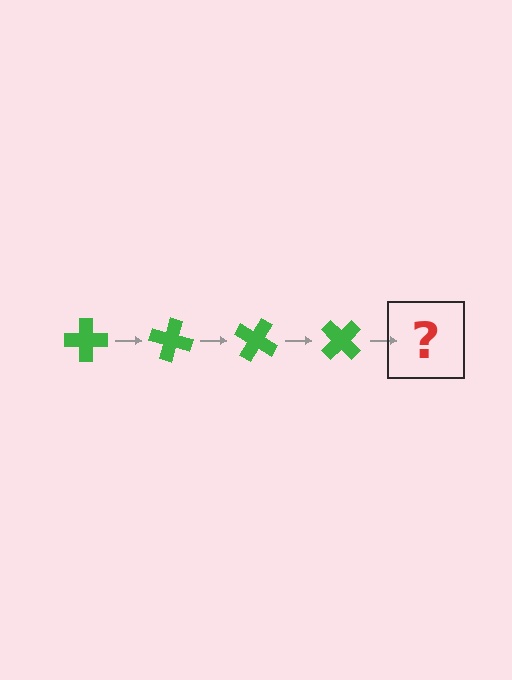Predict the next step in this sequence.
The next step is a green cross rotated 60 degrees.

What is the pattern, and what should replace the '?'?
The pattern is that the cross rotates 15 degrees each step. The '?' should be a green cross rotated 60 degrees.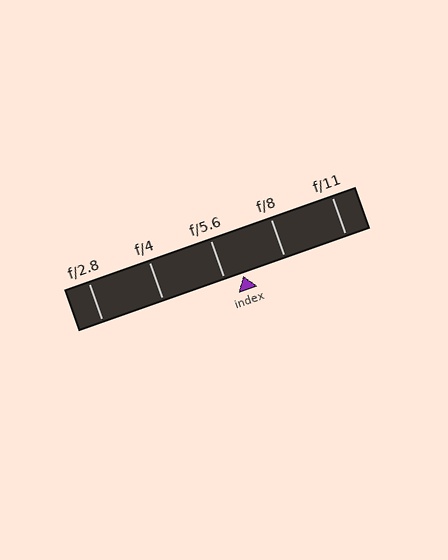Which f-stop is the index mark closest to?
The index mark is closest to f/5.6.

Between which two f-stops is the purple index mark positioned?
The index mark is between f/5.6 and f/8.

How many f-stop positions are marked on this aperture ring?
There are 5 f-stop positions marked.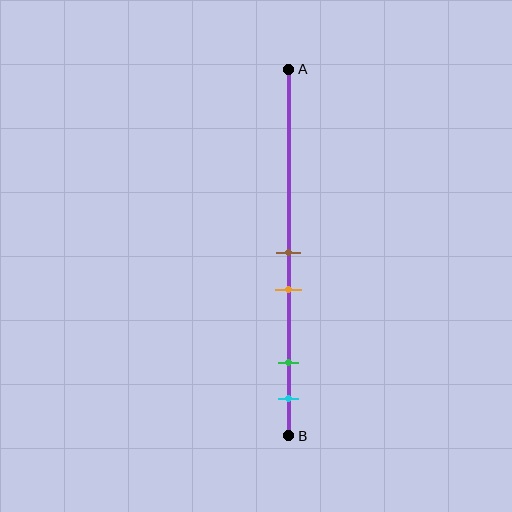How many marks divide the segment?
There are 4 marks dividing the segment.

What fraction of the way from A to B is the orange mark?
The orange mark is approximately 60% (0.6) of the way from A to B.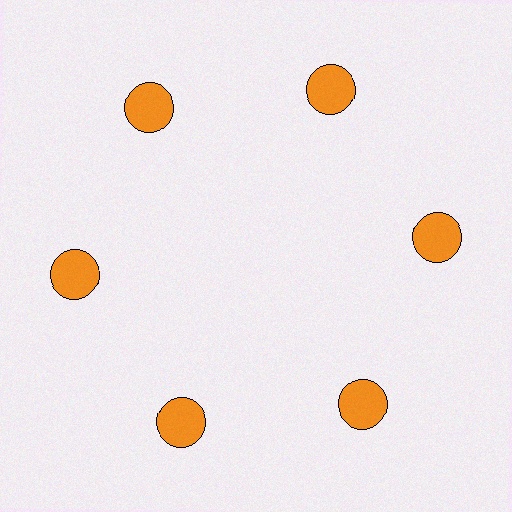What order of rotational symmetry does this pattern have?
This pattern has 6-fold rotational symmetry.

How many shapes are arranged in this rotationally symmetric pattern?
There are 6 shapes, arranged in 6 groups of 1.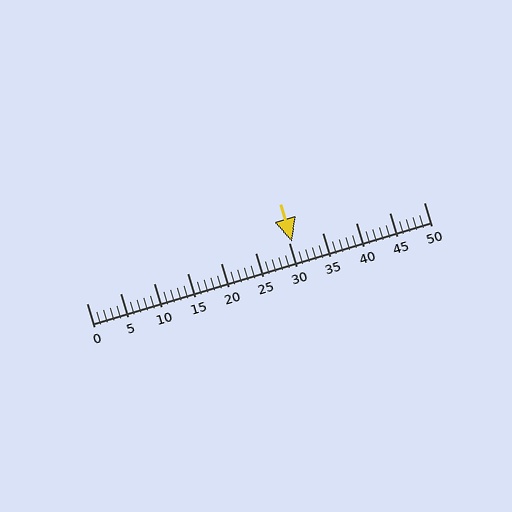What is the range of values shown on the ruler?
The ruler shows values from 0 to 50.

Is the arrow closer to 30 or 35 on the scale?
The arrow is closer to 30.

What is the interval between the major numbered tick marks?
The major tick marks are spaced 5 units apart.